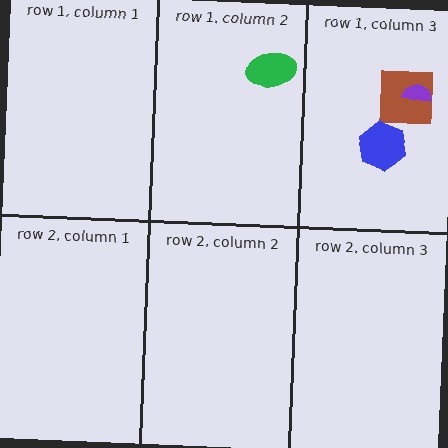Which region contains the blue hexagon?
The row 1, column 3 region.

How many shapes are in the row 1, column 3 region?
3.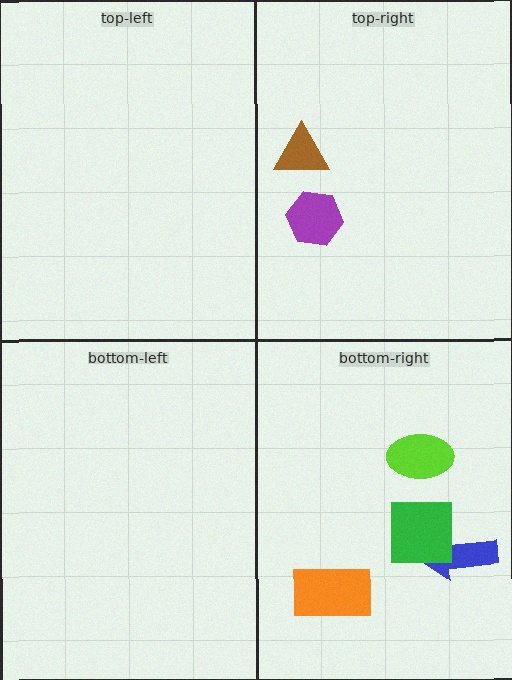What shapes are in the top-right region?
The purple hexagon, the brown triangle.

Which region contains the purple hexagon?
The top-right region.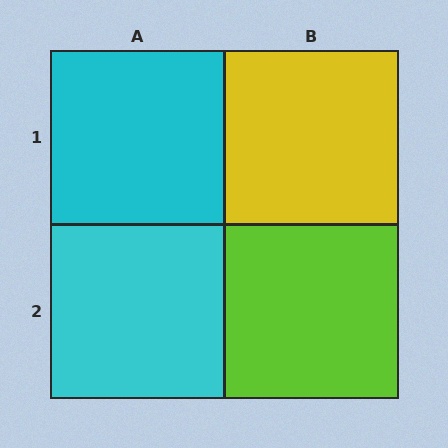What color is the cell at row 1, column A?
Cyan.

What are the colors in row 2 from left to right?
Cyan, lime.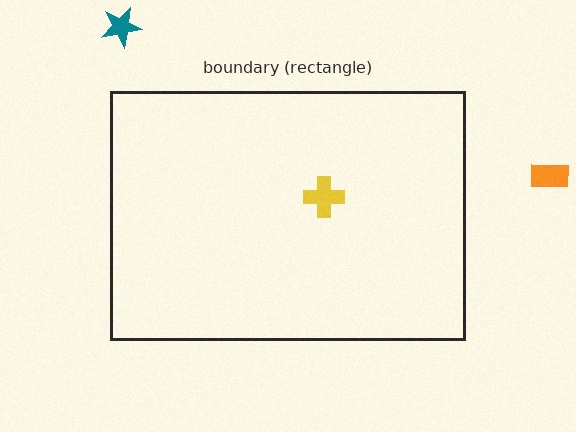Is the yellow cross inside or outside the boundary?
Inside.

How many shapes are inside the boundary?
1 inside, 2 outside.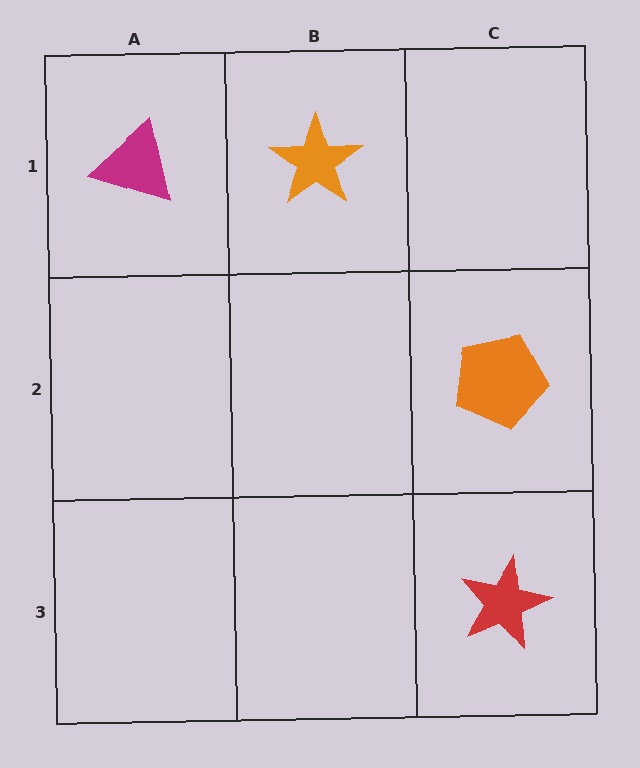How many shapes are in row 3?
1 shape.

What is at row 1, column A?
A magenta triangle.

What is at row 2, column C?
An orange pentagon.